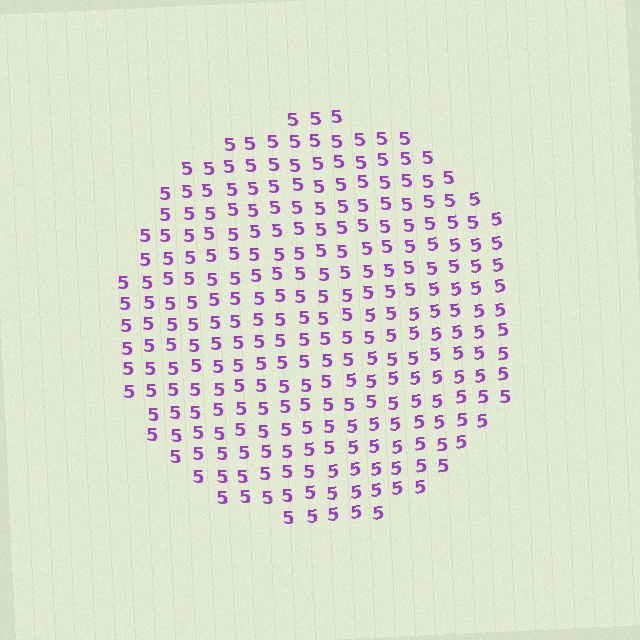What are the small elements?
The small elements are digit 5's.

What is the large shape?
The large shape is a circle.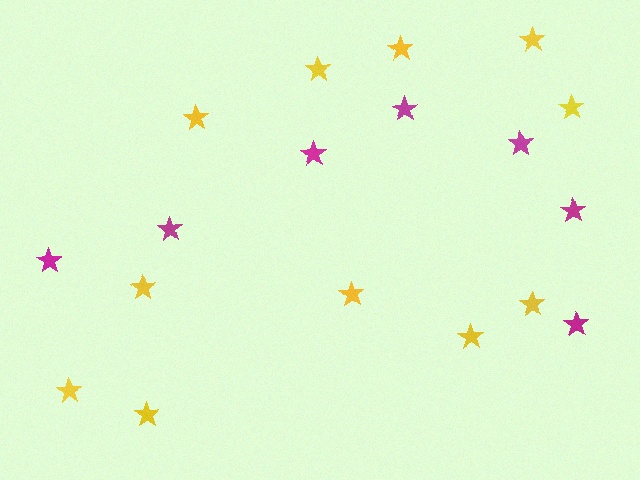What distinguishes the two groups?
There are 2 groups: one group of magenta stars (7) and one group of yellow stars (11).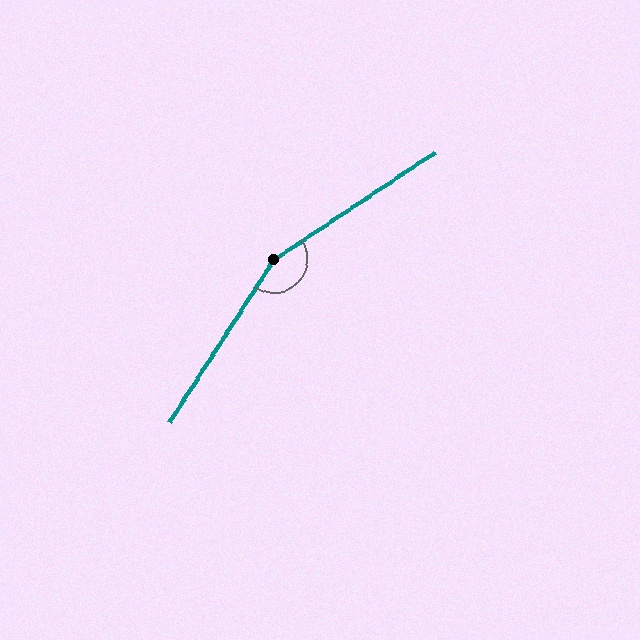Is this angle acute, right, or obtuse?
It is obtuse.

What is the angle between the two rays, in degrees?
Approximately 156 degrees.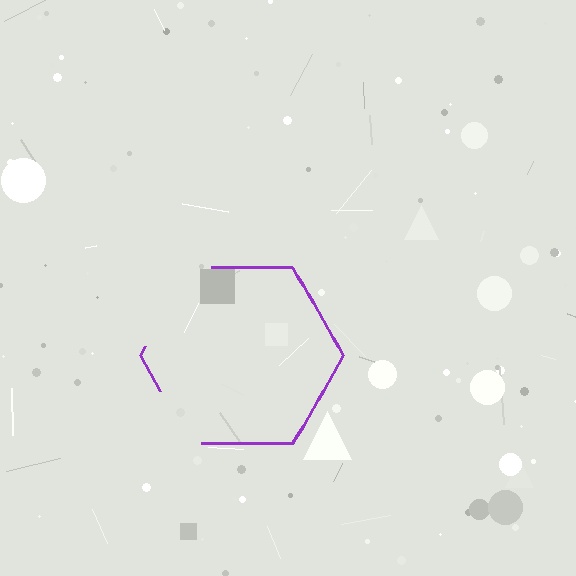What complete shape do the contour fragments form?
The contour fragments form a hexagon.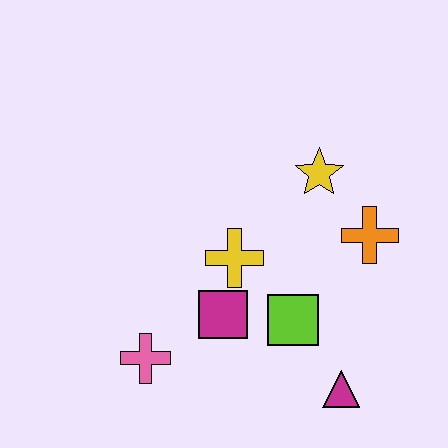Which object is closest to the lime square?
The magenta square is closest to the lime square.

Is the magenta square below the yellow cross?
Yes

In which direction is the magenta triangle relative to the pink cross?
The magenta triangle is to the right of the pink cross.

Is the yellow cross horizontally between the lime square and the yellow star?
No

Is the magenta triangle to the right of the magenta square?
Yes